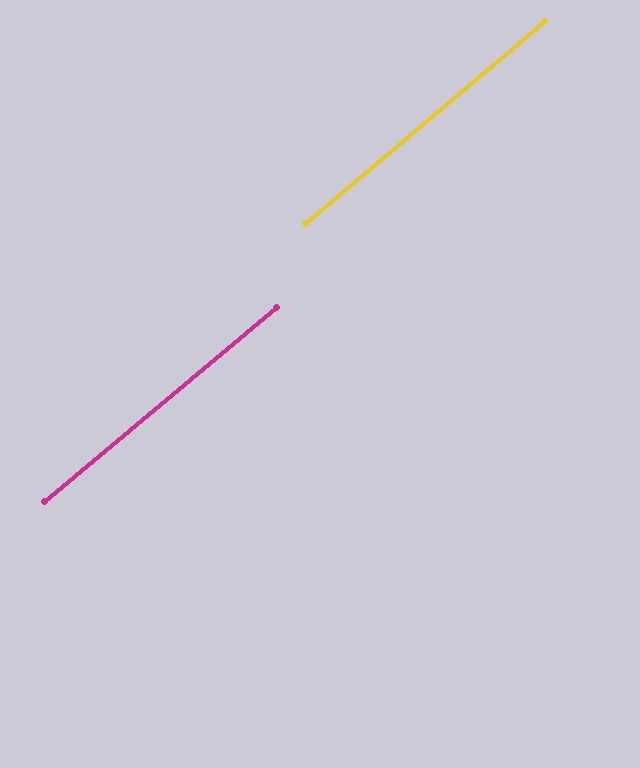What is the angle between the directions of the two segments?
Approximately 0 degrees.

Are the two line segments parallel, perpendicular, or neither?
Parallel — their directions differ by only 0.2°.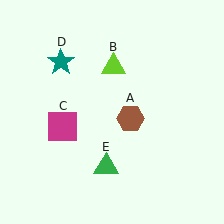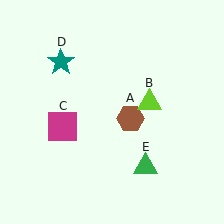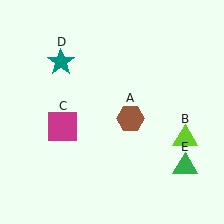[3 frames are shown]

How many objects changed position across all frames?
2 objects changed position: lime triangle (object B), green triangle (object E).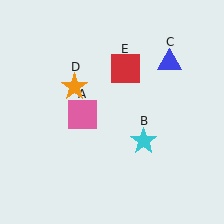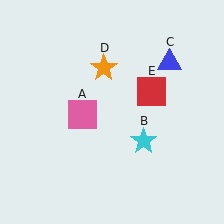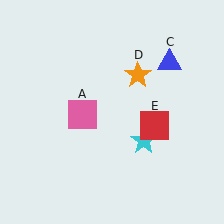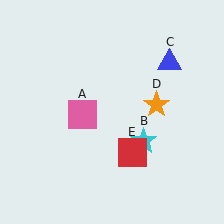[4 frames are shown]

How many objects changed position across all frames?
2 objects changed position: orange star (object D), red square (object E).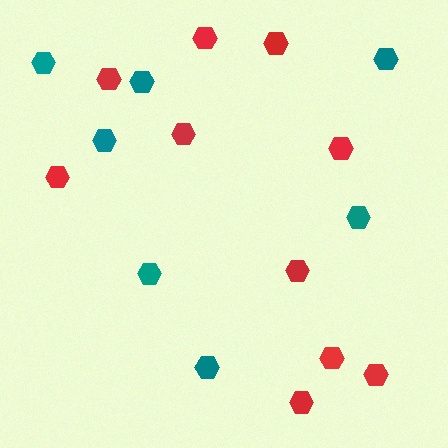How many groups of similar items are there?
There are 2 groups: one group of red hexagons (10) and one group of teal hexagons (7).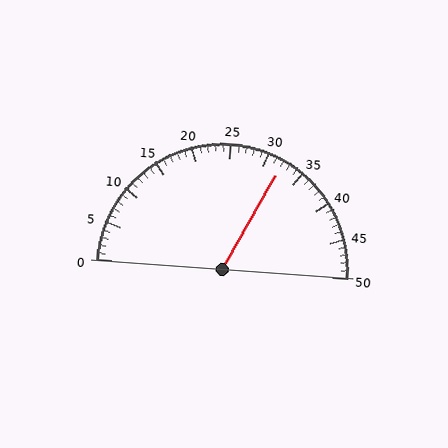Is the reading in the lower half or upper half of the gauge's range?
The reading is in the upper half of the range (0 to 50).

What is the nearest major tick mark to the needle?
The nearest major tick mark is 30.